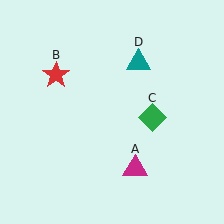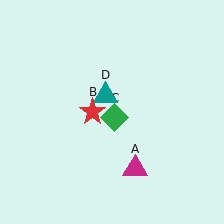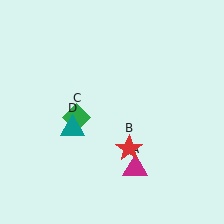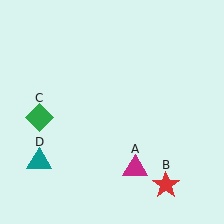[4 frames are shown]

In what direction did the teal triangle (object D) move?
The teal triangle (object D) moved down and to the left.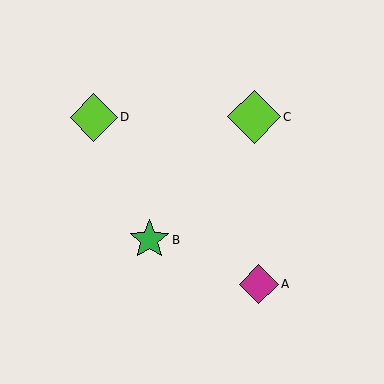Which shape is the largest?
The lime diamond (labeled C) is the largest.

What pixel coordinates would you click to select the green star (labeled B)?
Click at (149, 240) to select the green star B.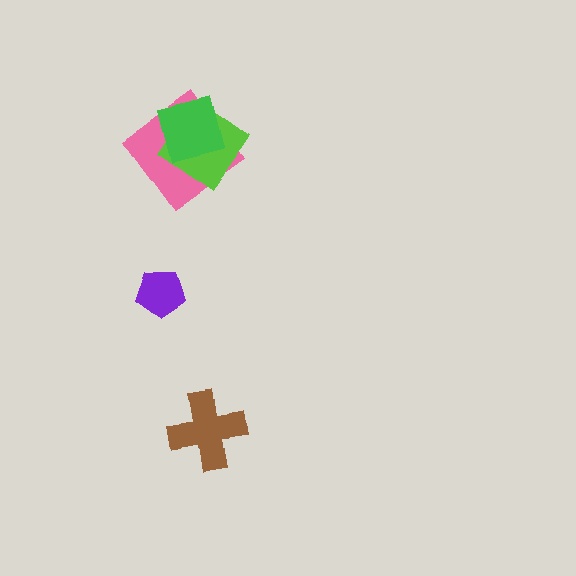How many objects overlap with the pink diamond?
2 objects overlap with the pink diamond.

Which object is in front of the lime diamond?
The green square is in front of the lime diamond.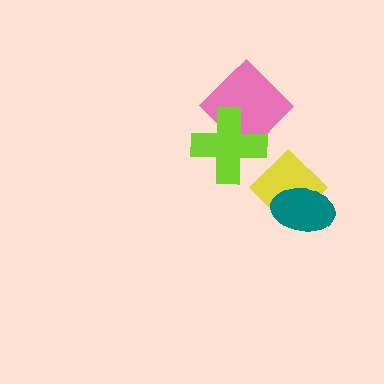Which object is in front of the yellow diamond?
The teal ellipse is in front of the yellow diamond.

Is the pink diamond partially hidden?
Yes, it is partially covered by another shape.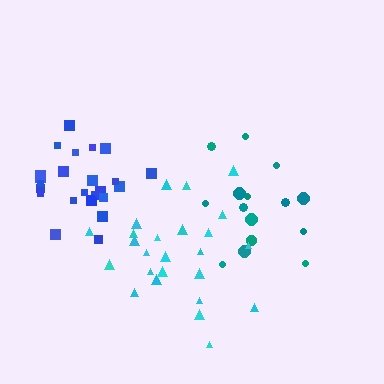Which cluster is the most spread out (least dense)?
Cyan.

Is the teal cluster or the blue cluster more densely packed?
Blue.